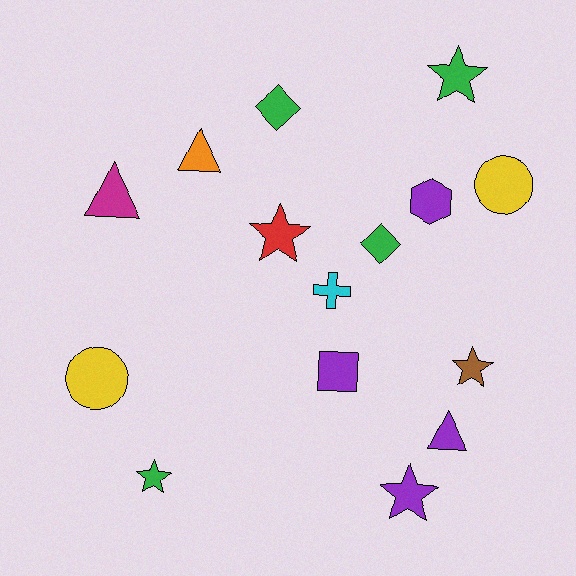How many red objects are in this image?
There is 1 red object.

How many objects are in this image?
There are 15 objects.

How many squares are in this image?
There is 1 square.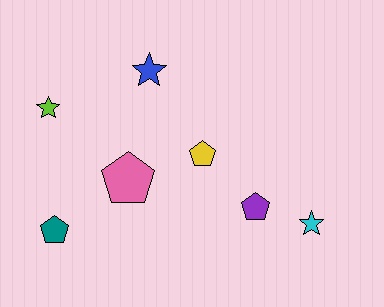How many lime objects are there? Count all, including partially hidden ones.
There is 1 lime object.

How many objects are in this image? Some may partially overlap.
There are 7 objects.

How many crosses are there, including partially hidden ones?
There are no crosses.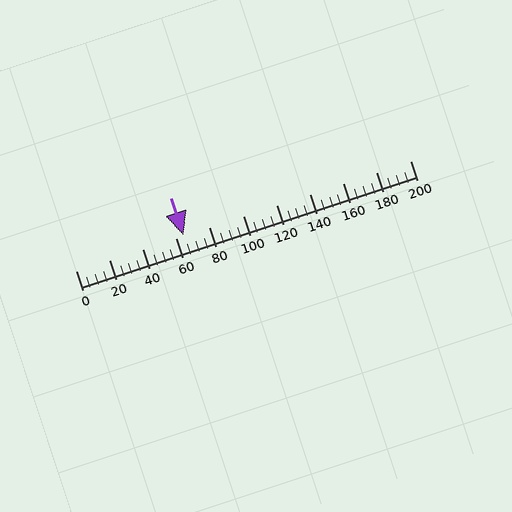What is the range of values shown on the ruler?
The ruler shows values from 0 to 200.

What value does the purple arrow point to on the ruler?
The purple arrow points to approximately 64.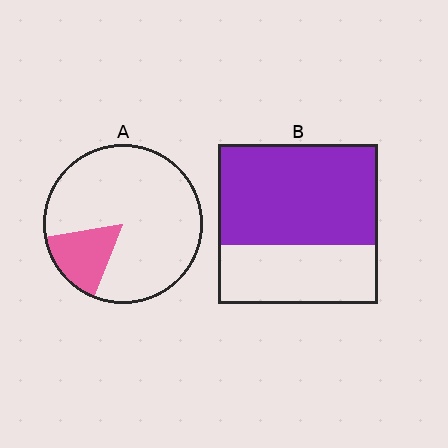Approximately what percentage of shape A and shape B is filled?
A is approximately 15% and B is approximately 65%.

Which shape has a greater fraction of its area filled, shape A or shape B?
Shape B.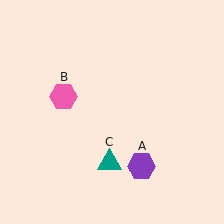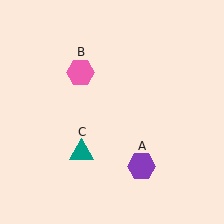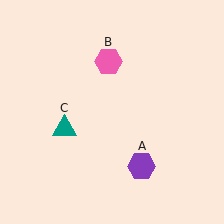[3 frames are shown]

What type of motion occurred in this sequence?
The pink hexagon (object B), teal triangle (object C) rotated clockwise around the center of the scene.